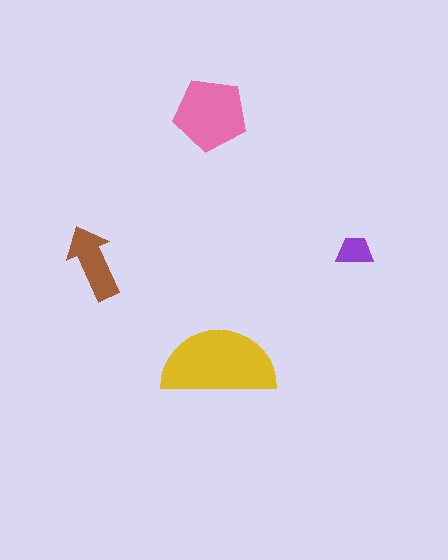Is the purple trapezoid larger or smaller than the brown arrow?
Smaller.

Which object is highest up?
The pink pentagon is topmost.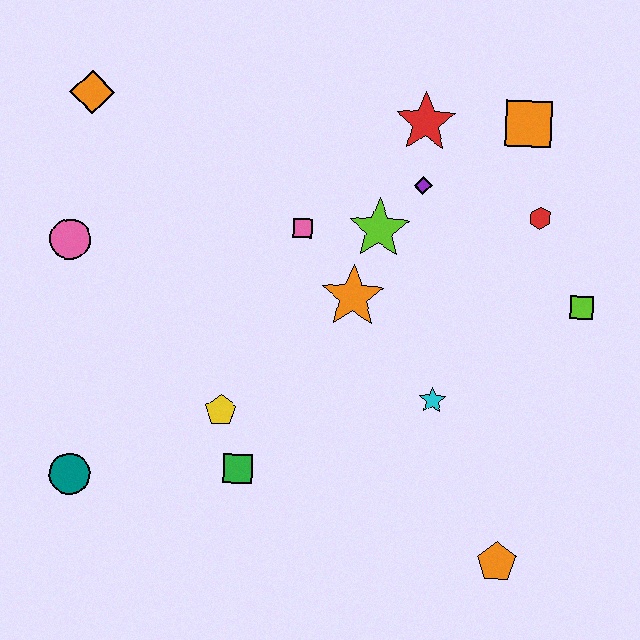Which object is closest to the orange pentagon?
The cyan star is closest to the orange pentagon.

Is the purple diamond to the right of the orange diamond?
Yes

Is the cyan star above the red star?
No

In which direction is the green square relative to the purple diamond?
The green square is below the purple diamond.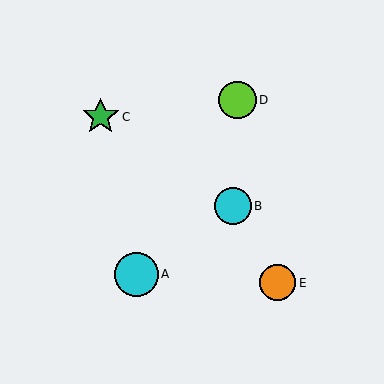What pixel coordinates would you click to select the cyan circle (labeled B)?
Click at (233, 206) to select the cyan circle B.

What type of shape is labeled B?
Shape B is a cyan circle.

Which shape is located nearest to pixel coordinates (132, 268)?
The cyan circle (labeled A) at (136, 274) is nearest to that location.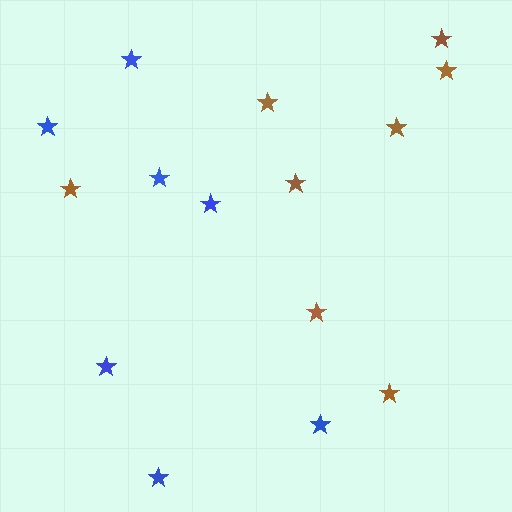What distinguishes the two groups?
There are 2 groups: one group of brown stars (8) and one group of blue stars (7).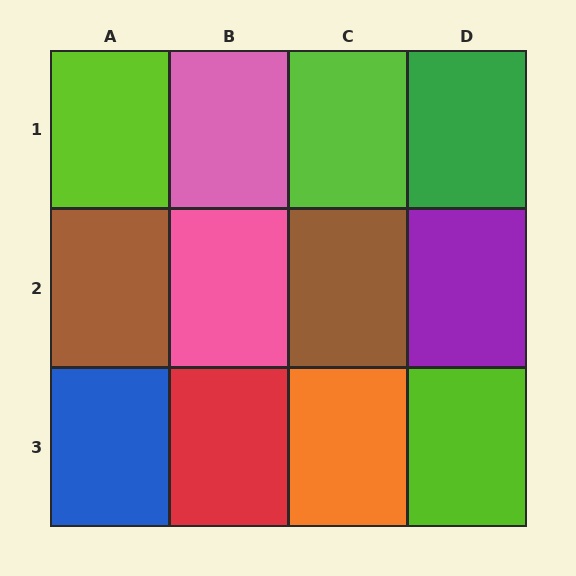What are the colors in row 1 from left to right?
Lime, pink, lime, green.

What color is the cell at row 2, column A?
Brown.